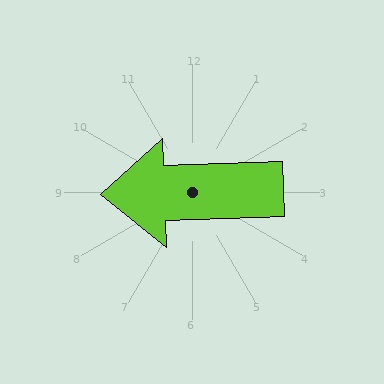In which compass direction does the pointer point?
West.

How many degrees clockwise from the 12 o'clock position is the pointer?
Approximately 268 degrees.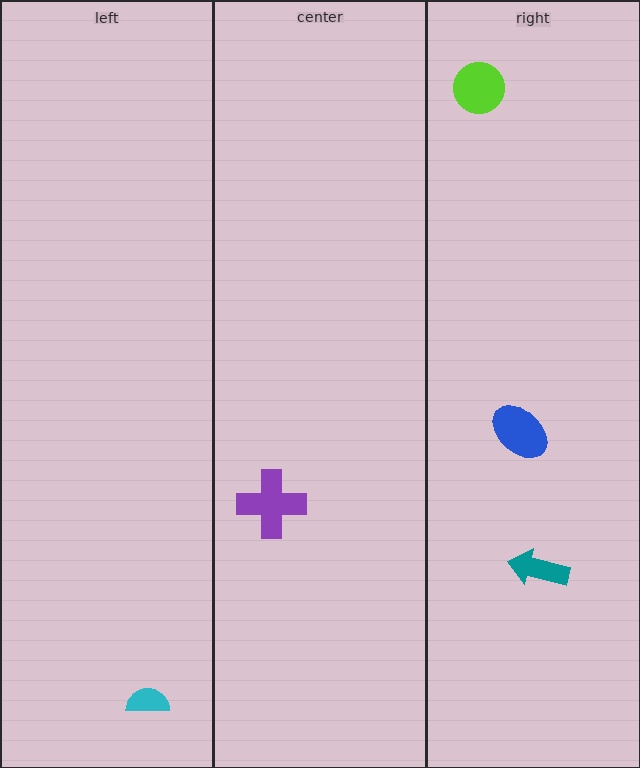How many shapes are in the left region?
1.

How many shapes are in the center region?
1.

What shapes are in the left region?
The cyan semicircle.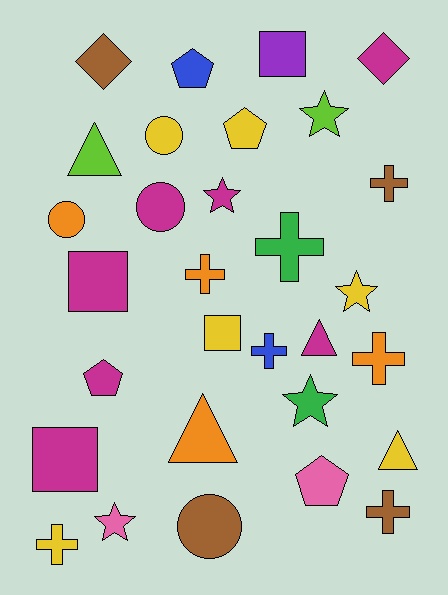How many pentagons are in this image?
There are 4 pentagons.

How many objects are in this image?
There are 30 objects.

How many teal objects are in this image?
There are no teal objects.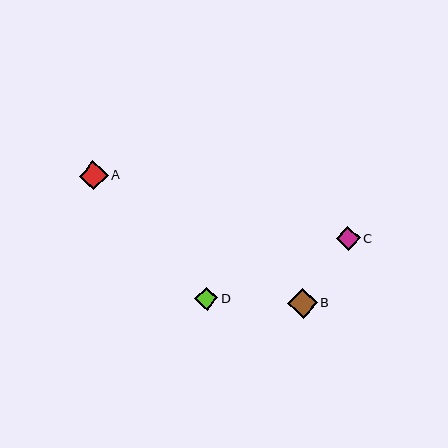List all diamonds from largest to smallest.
From largest to smallest: B, A, C, D.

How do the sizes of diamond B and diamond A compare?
Diamond B and diamond A are approximately the same size.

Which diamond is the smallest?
Diamond D is the smallest with a size of approximately 23 pixels.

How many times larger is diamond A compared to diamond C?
Diamond A is approximately 1.2 times the size of diamond C.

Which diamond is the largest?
Diamond B is the largest with a size of approximately 30 pixels.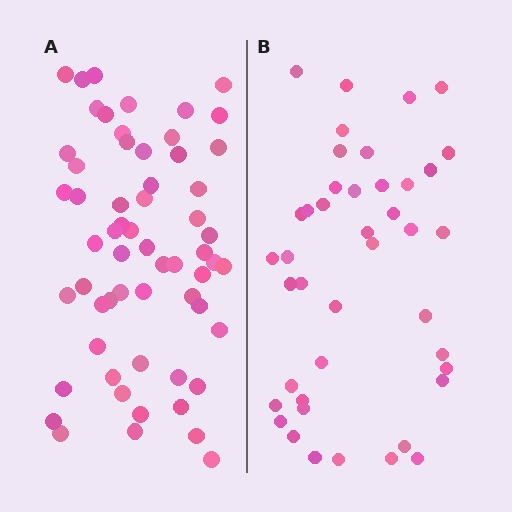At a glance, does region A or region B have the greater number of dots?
Region A (the left region) has more dots.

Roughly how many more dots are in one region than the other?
Region A has approximately 20 more dots than region B.